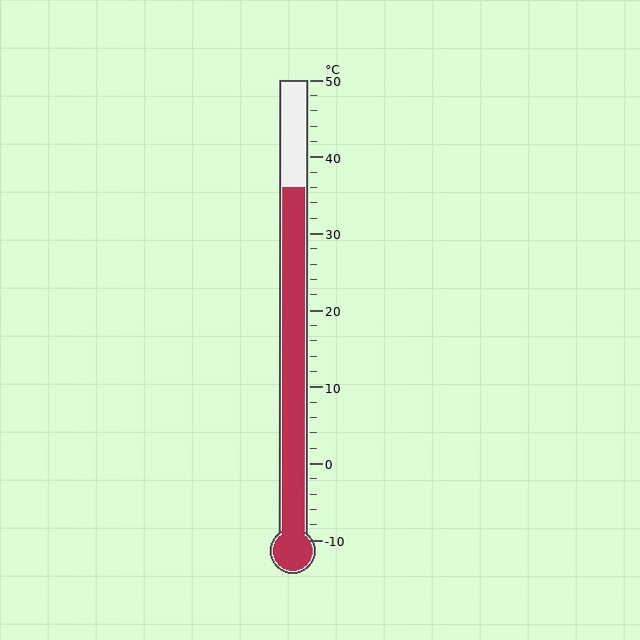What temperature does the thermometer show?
The thermometer shows approximately 36°C.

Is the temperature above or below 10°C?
The temperature is above 10°C.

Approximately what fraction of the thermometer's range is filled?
The thermometer is filled to approximately 75% of its range.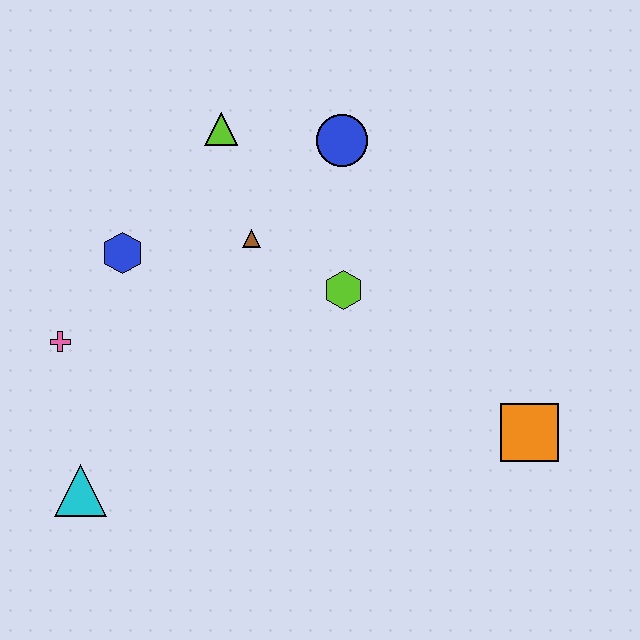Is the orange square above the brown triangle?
No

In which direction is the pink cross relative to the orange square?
The pink cross is to the left of the orange square.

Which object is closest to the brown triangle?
The lime hexagon is closest to the brown triangle.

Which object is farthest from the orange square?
The pink cross is farthest from the orange square.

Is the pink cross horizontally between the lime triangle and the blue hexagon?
No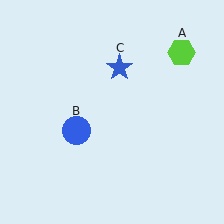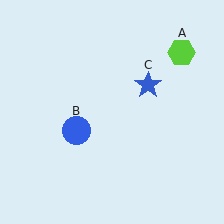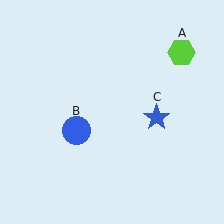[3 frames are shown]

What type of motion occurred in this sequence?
The blue star (object C) rotated clockwise around the center of the scene.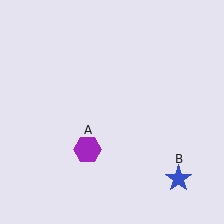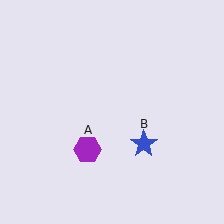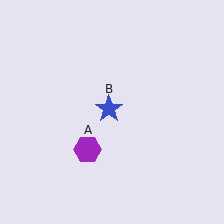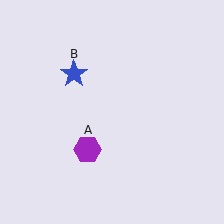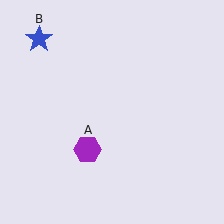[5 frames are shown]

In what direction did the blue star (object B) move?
The blue star (object B) moved up and to the left.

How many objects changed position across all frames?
1 object changed position: blue star (object B).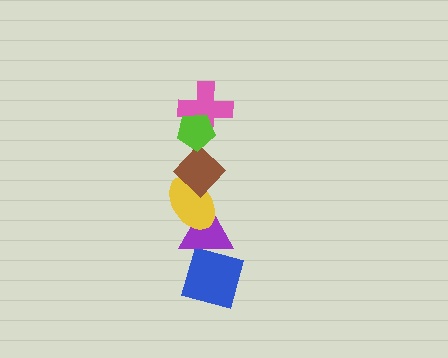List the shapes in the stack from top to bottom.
From top to bottom: the lime pentagon, the pink cross, the brown diamond, the yellow ellipse, the purple triangle, the blue diamond.